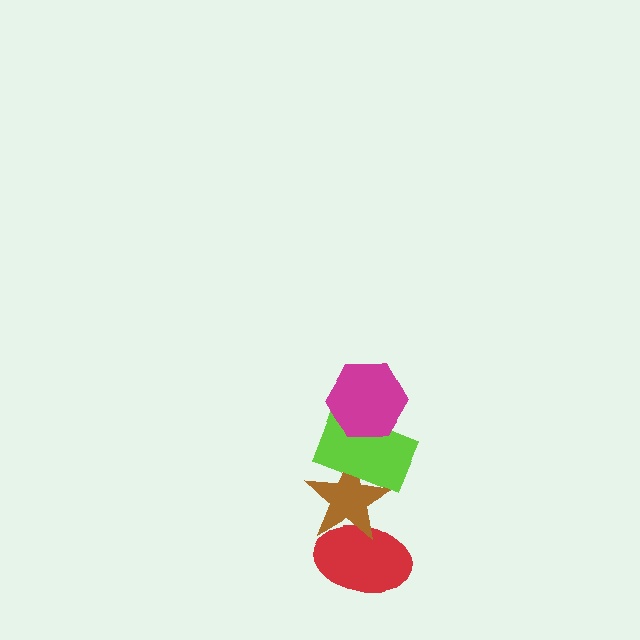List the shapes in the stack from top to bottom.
From top to bottom: the magenta hexagon, the lime rectangle, the brown star, the red ellipse.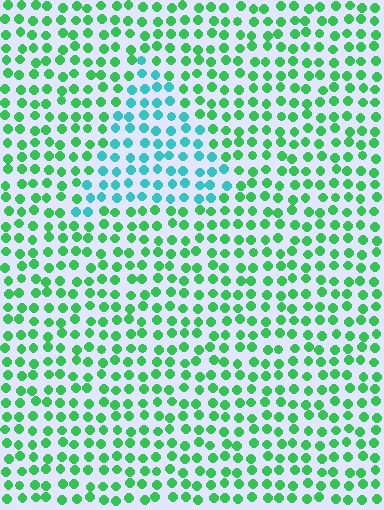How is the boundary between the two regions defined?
The boundary is defined purely by a slight shift in hue (about 47 degrees). Spacing, size, and orientation are identical on both sides.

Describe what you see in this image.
The image is filled with small green elements in a uniform arrangement. A triangle-shaped region is visible where the elements are tinted to a slightly different hue, forming a subtle color boundary.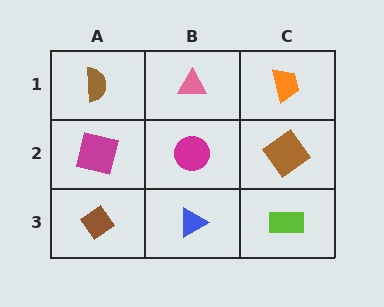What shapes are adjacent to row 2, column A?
A brown semicircle (row 1, column A), a brown diamond (row 3, column A), a magenta circle (row 2, column B).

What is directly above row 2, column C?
An orange trapezoid.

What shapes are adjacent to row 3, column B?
A magenta circle (row 2, column B), a brown diamond (row 3, column A), a lime rectangle (row 3, column C).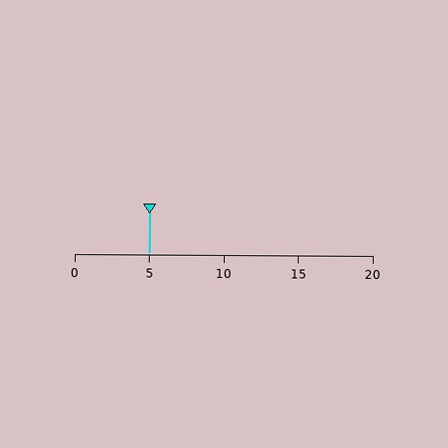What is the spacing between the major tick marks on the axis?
The major ticks are spaced 5 apart.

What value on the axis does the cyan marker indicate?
The marker indicates approximately 5.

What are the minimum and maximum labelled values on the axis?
The axis runs from 0 to 20.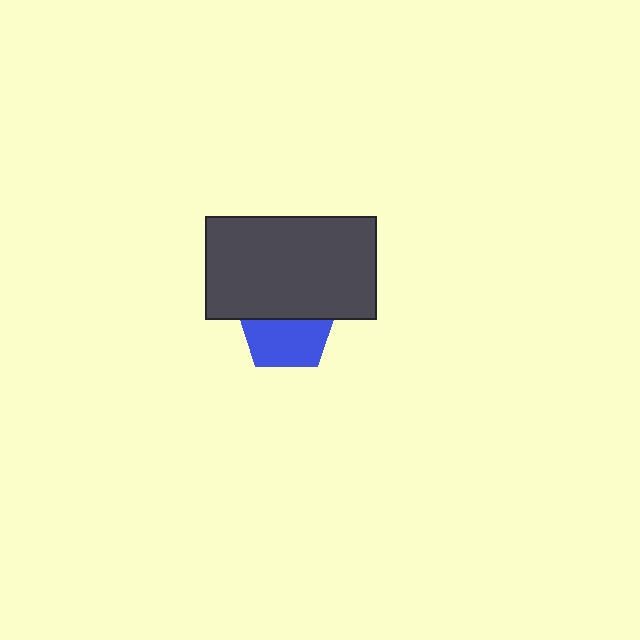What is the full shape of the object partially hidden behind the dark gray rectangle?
The partially hidden object is a blue pentagon.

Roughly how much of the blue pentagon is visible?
About half of it is visible (roughly 55%).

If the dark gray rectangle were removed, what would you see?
You would see the complete blue pentagon.